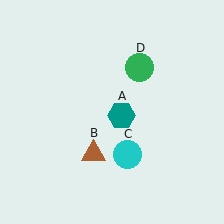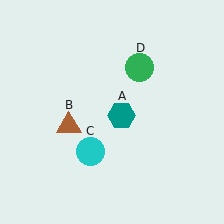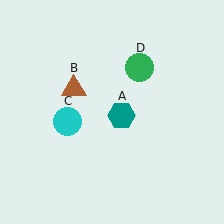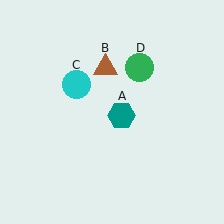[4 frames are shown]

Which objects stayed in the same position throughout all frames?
Teal hexagon (object A) and green circle (object D) remained stationary.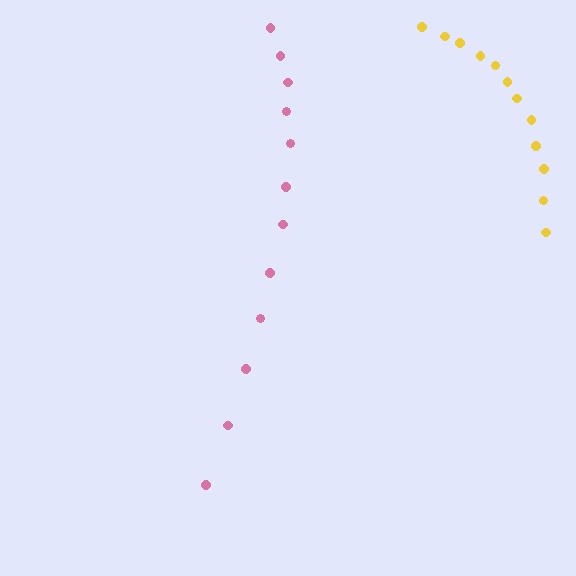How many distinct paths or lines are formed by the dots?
There are 2 distinct paths.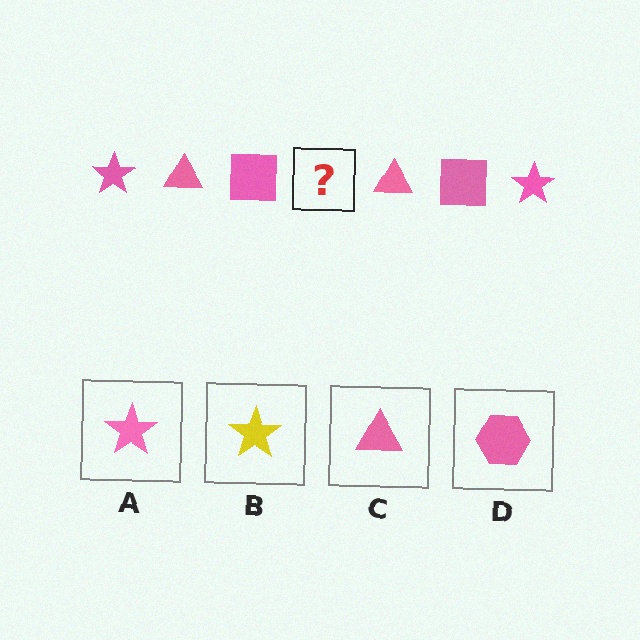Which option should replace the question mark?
Option A.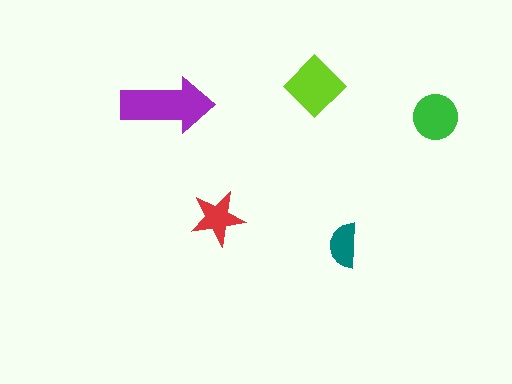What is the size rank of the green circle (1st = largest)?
3rd.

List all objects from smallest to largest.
The teal semicircle, the red star, the green circle, the lime diamond, the purple arrow.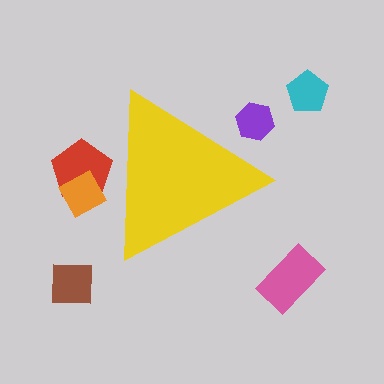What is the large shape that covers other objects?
A yellow triangle.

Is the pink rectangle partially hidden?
No, the pink rectangle is fully visible.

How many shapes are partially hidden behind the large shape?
3 shapes are partially hidden.